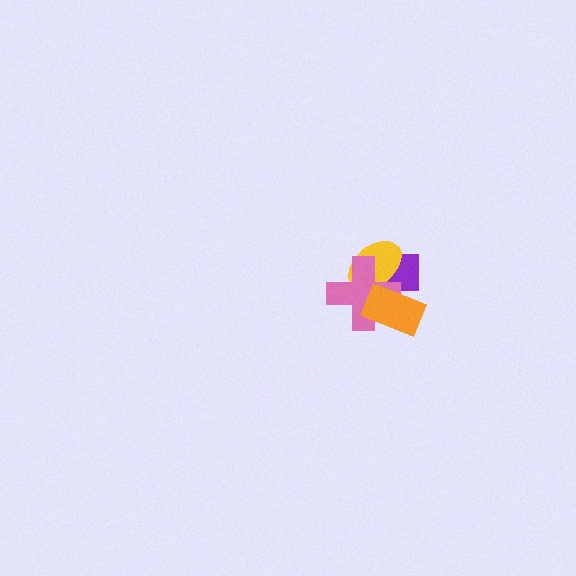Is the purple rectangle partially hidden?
Yes, it is partially covered by another shape.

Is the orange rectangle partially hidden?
No, no other shape covers it.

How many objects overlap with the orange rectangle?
3 objects overlap with the orange rectangle.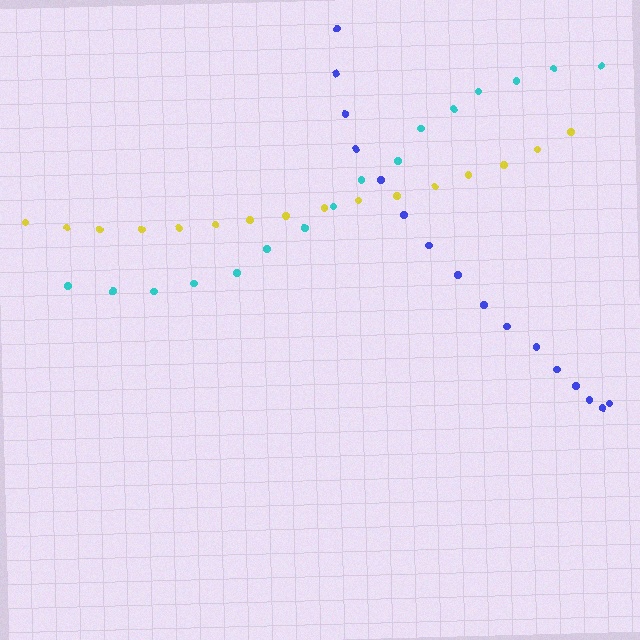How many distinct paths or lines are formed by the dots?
There are 3 distinct paths.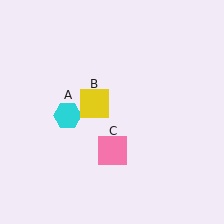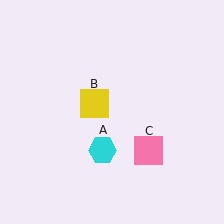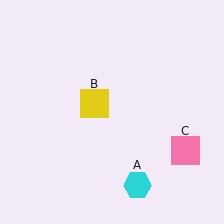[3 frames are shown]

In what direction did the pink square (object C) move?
The pink square (object C) moved right.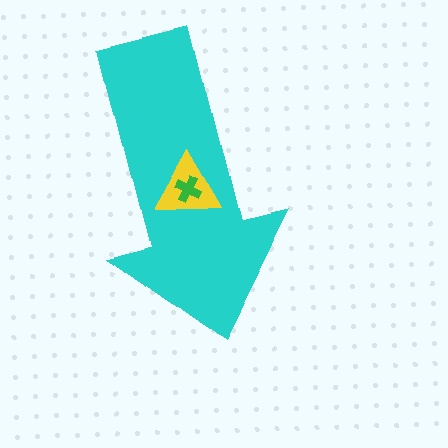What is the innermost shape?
The green cross.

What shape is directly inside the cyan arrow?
The yellow triangle.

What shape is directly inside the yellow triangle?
The green cross.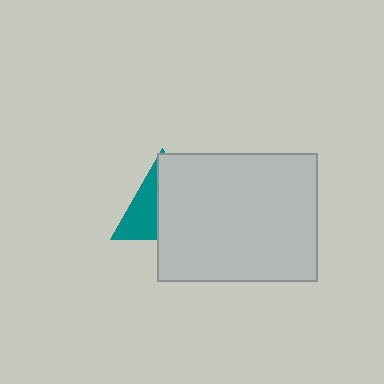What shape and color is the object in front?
The object in front is a light gray rectangle.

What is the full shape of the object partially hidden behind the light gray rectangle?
The partially hidden object is a teal triangle.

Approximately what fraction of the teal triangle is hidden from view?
Roughly 59% of the teal triangle is hidden behind the light gray rectangle.